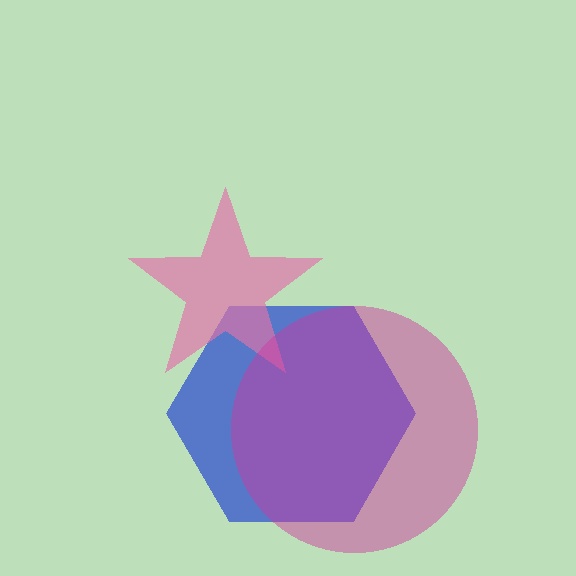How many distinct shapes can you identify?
There are 3 distinct shapes: a blue hexagon, a pink star, a magenta circle.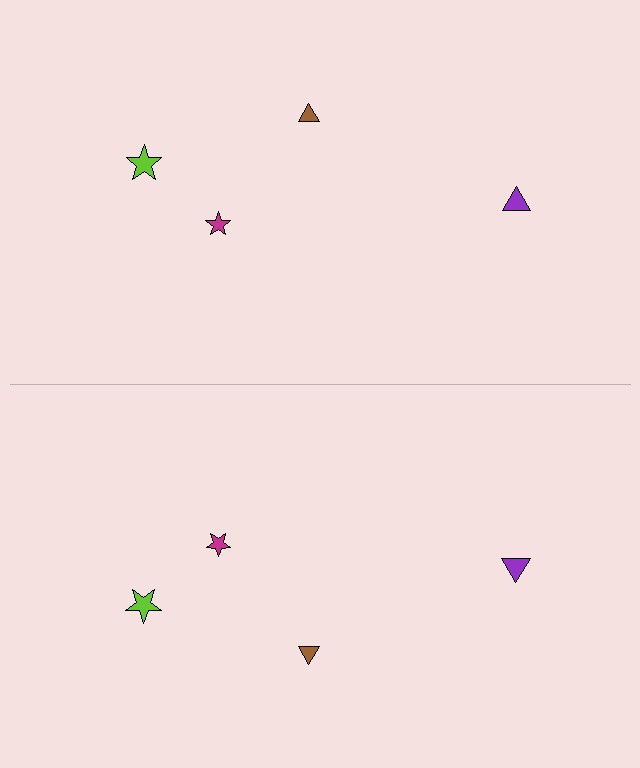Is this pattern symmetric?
Yes, this pattern has bilateral (reflection) symmetry.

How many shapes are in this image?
There are 8 shapes in this image.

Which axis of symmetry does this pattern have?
The pattern has a horizontal axis of symmetry running through the center of the image.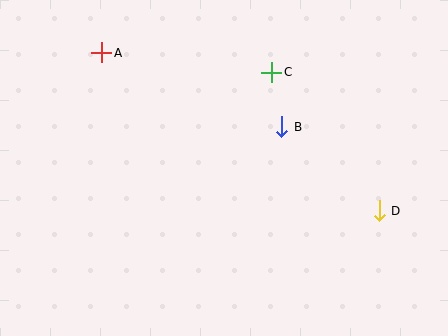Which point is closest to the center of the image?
Point B at (282, 127) is closest to the center.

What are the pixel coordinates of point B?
Point B is at (282, 127).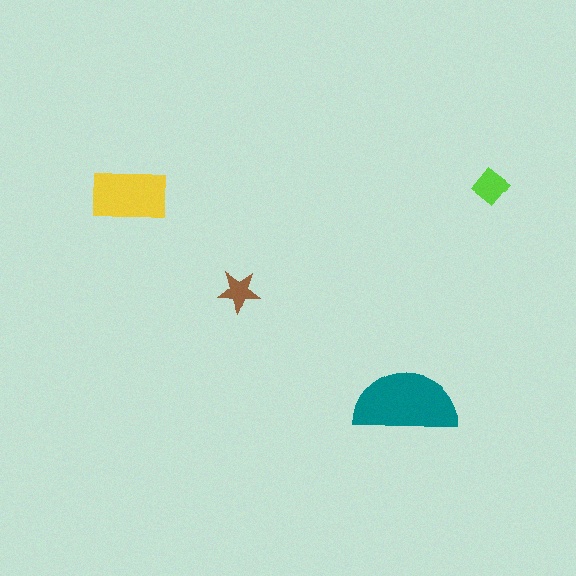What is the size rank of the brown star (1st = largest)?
4th.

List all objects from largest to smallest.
The teal semicircle, the yellow rectangle, the lime diamond, the brown star.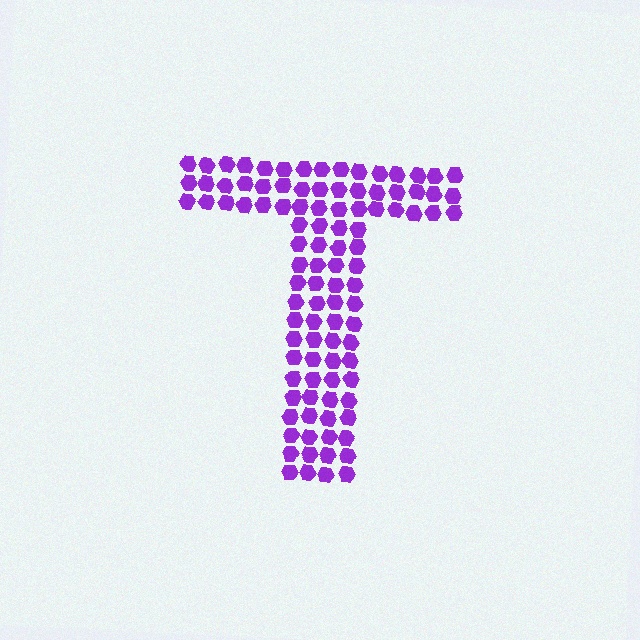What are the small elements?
The small elements are hexagons.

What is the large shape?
The large shape is the letter T.